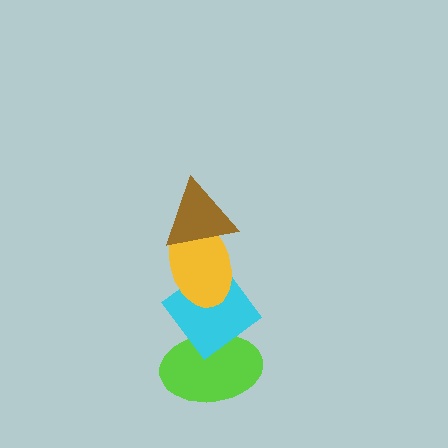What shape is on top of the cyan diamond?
The yellow ellipse is on top of the cyan diamond.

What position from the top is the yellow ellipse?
The yellow ellipse is 2nd from the top.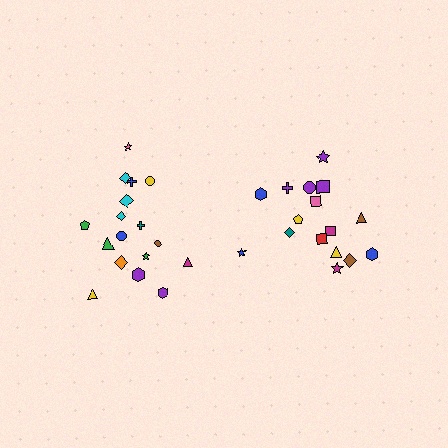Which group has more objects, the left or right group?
The left group.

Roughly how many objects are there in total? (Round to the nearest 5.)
Roughly 35 objects in total.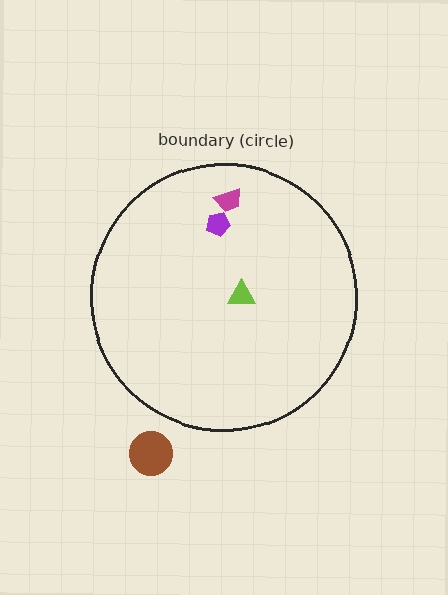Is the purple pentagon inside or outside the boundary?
Inside.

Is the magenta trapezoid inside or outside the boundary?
Inside.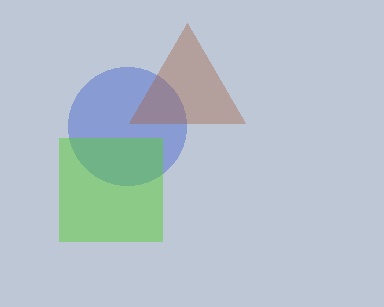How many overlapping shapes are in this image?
There are 3 overlapping shapes in the image.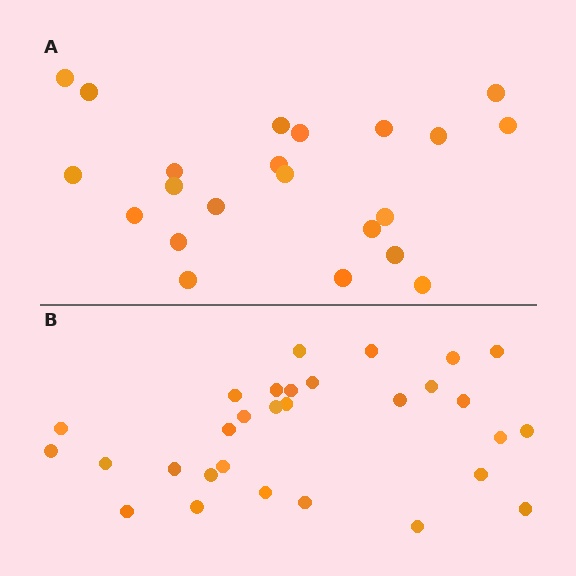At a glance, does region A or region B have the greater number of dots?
Region B (the bottom region) has more dots.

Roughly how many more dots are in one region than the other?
Region B has roughly 8 or so more dots than region A.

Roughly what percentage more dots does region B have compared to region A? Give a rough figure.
About 35% more.